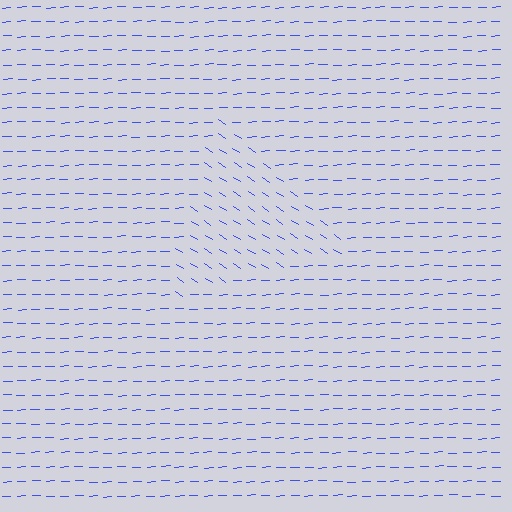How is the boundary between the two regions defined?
The boundary is defined purely by a change in line orientation (approximately 35 degrees difference). All lines are the same color and thickness.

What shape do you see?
I see a triangle.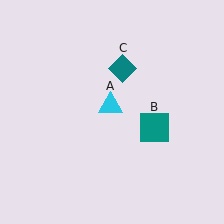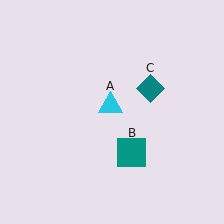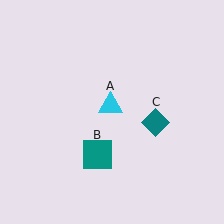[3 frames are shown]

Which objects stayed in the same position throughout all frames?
Cyan triangle (object A) remained stationary.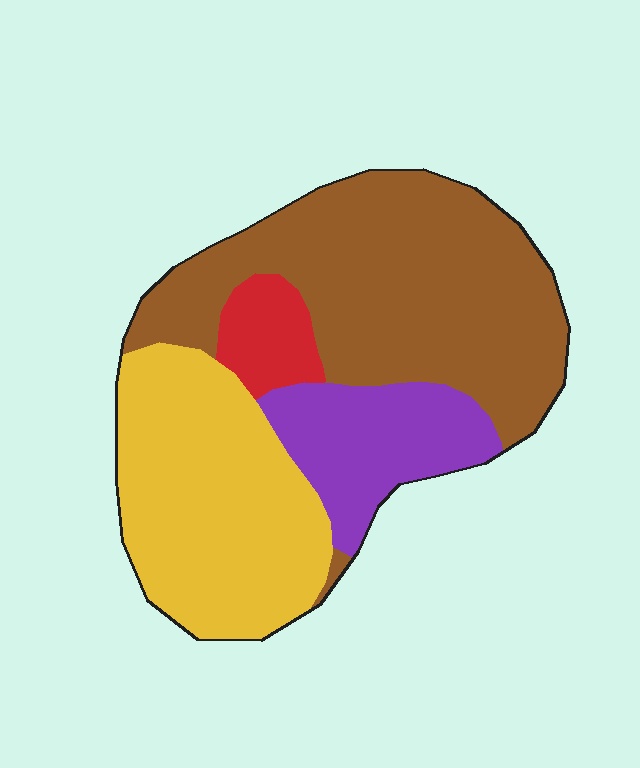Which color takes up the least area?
Red, at roughly 5%.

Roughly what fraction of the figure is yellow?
Yellow covers roughly 35% of the figure.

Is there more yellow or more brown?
Brown.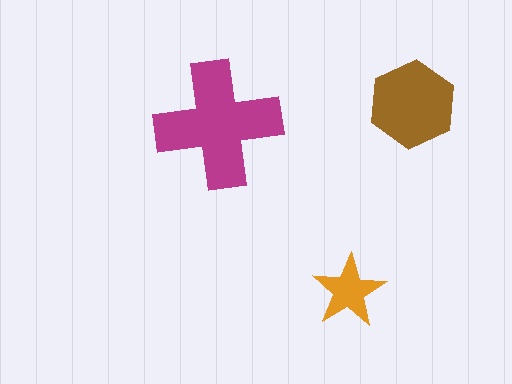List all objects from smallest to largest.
The orange star, the brown hexagon, the magenta cross.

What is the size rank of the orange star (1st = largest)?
3rd.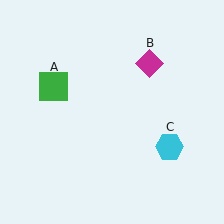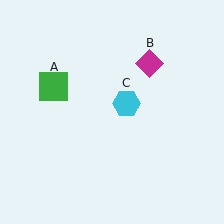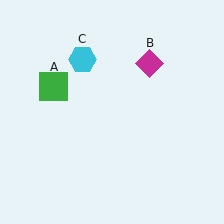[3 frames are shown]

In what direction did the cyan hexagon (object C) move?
The cyan hexagon (object C) moved up and to the left.